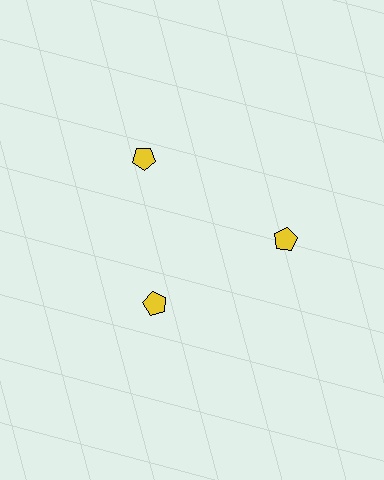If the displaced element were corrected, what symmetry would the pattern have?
It would have 3-fold rotational symmetry — the pattern would map onto itself every 120 degrees.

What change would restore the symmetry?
The symmetry would be restored by moving it outward, back onto the ring so that all 3 pentagons sit at equal angles and equal distance from the center.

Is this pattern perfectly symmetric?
No. The 3 yellow pentagons are arranged in a ring, but one element near the 7 o'clock position is pulled inward toward the center, breaking the 3-fold rotational symmetry.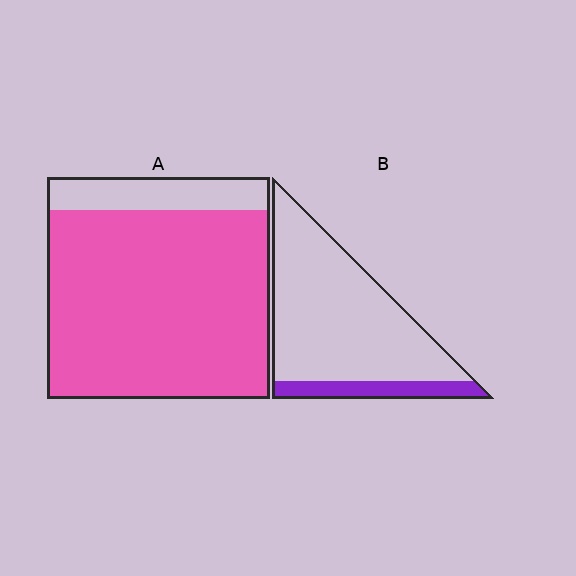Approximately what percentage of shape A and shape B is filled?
A is approximately 85% and B is approximately 15%.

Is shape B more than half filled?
No.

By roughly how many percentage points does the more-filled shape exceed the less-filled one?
By roughly 70 percentage points (A over B).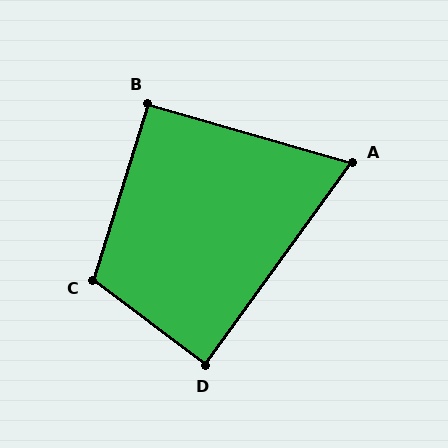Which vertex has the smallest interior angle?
A, at approximately 70 degrees.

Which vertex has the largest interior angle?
C, at approximately 110 degrees.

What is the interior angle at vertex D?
Approximately 89 degrees (approximately right).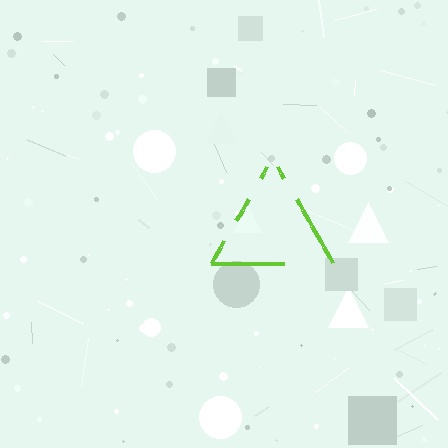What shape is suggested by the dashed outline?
The dashed outline suggests a triangle.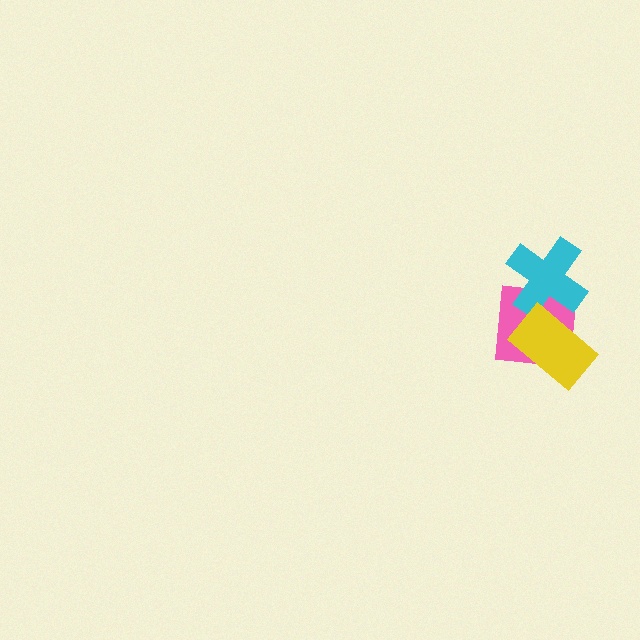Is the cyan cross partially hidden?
Yes, it is partially covered by another shape.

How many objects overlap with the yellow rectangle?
2 objects overlap with the yellow rectangle.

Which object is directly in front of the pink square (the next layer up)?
The cyan cross is directly in front of the pink square.